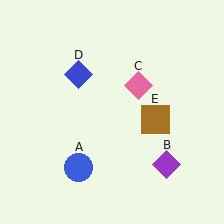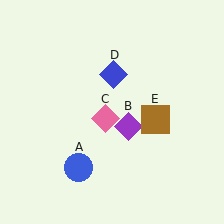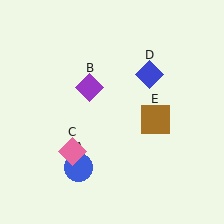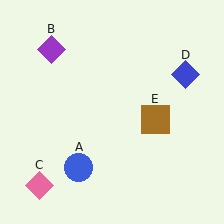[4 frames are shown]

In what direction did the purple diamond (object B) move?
The purple diamond (object B) moved up and to the left.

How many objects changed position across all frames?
3 objects changed position: purple diamond (object B), pink diamond (object C), blue diamond (object D).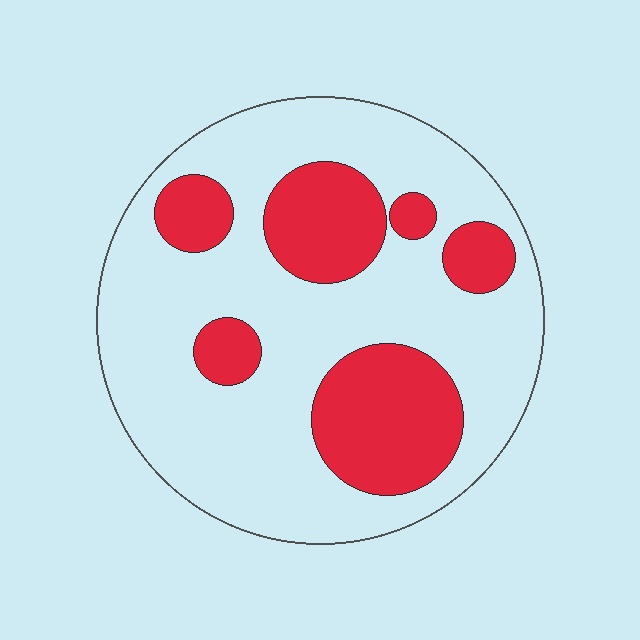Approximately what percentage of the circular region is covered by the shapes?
Approximately 30%.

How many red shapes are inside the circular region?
6.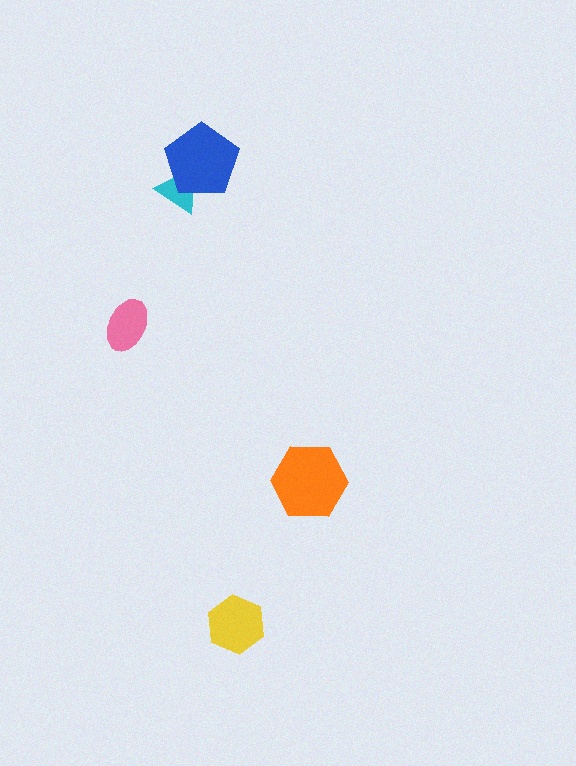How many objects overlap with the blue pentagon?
1 object overlaps with the blue pentagon.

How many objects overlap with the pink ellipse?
0 objects overlap with the pink ellipse.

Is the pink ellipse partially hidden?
No, no other shape covers it.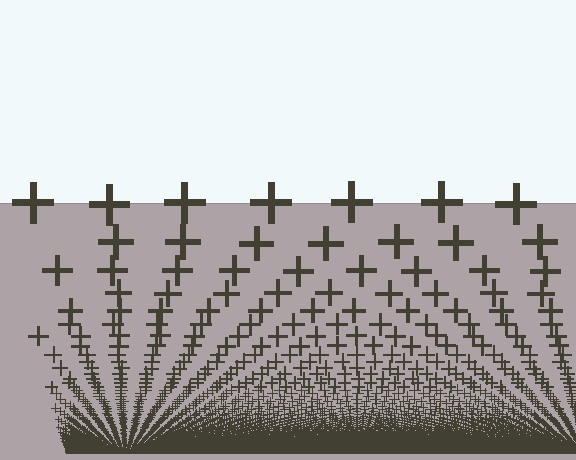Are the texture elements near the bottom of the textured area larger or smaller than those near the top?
Smaller. The gradient is inverted — elements near the bottom are smaller and denser.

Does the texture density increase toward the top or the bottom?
Density increases toward the bottom.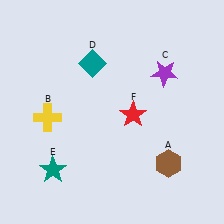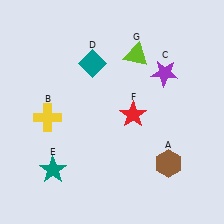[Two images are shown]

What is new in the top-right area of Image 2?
A lime triangle (G) was added in the top-right area of Image 2.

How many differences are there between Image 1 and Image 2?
There is 1 difference between the two images.